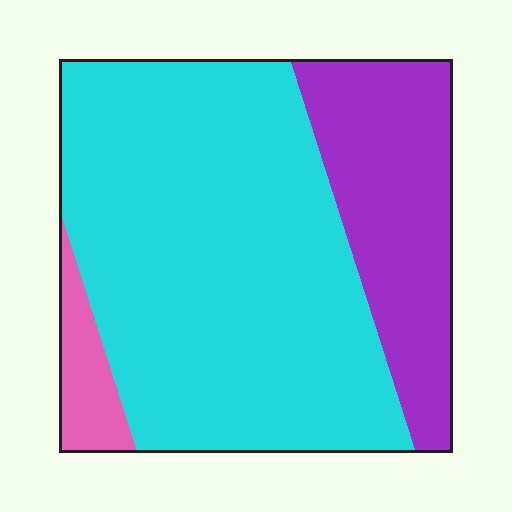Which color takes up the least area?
Pink, at roughly 5%.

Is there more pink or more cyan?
Cyan.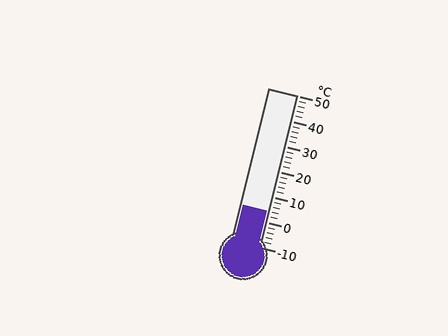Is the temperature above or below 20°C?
The temperature is below 20°C.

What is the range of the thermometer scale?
The thermometer scale ranges from -10°C to 50°C.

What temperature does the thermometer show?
The thermometer shows approximately 4°C.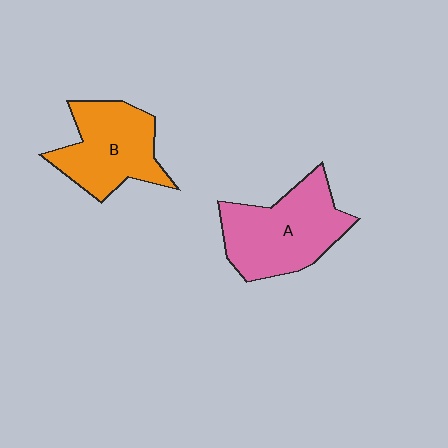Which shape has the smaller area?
Shape B (orange).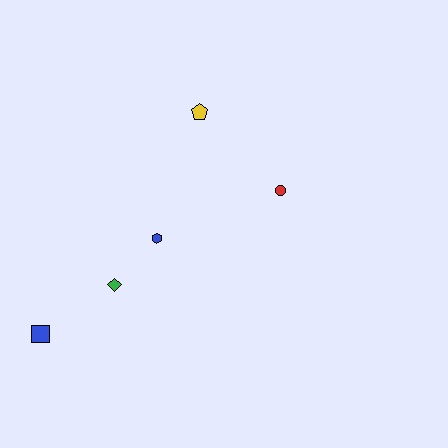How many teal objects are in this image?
There are no teal objects.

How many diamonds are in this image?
There is 1 diamond.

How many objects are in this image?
There are 5 objects.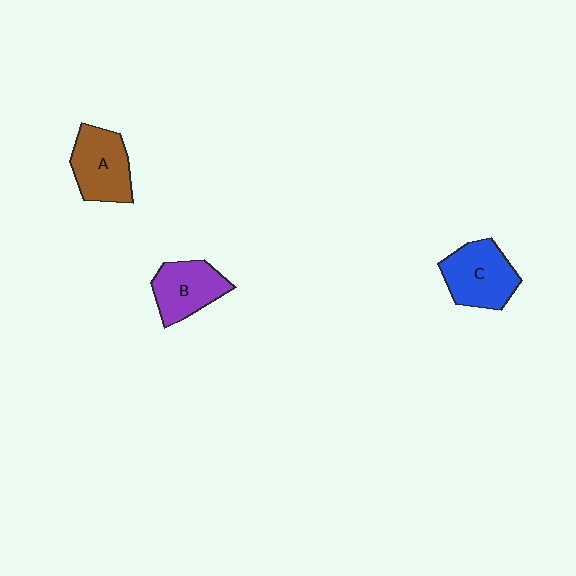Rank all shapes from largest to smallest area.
From largest to smallest: C (blue), A (brown), B (purple).